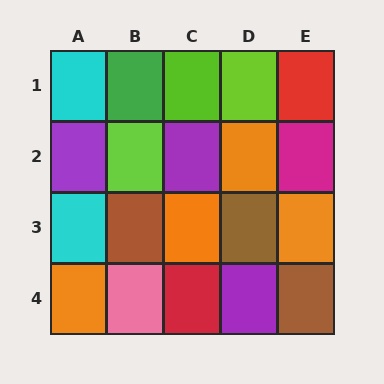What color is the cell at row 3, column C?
Orange.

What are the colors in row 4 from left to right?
Orange, pink, red, purple, brown.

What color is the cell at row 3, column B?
Brown.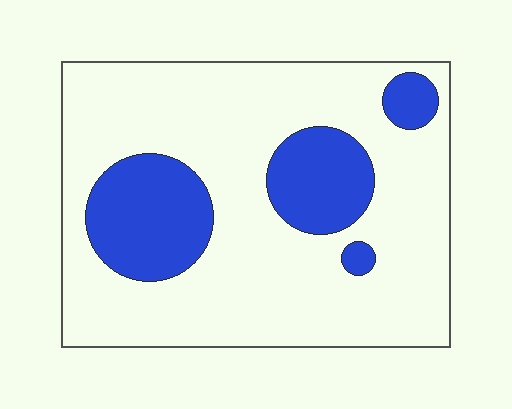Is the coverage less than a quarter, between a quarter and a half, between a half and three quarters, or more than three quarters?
Less than a quarter.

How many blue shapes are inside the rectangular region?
4.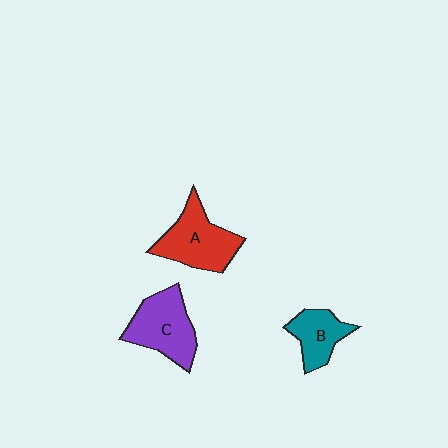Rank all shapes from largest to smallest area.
From largest to smallest: A (red), C (purple), B (teal).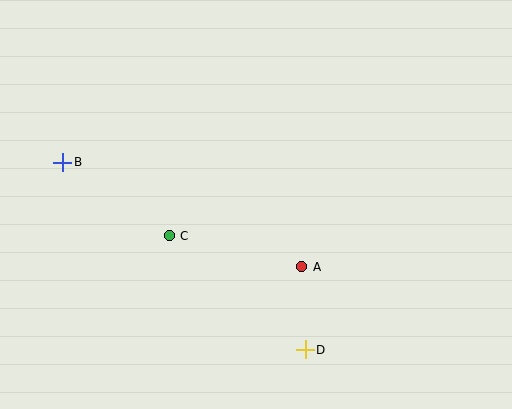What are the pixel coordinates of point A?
Point A is at (302, 267).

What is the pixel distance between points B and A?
The distance between B and A is 260 pixels.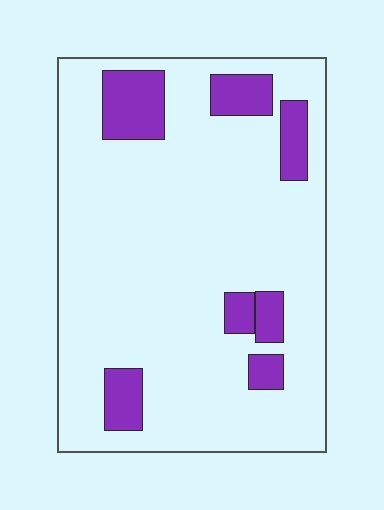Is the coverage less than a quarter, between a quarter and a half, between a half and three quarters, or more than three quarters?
Less than a quarter.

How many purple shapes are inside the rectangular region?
7.